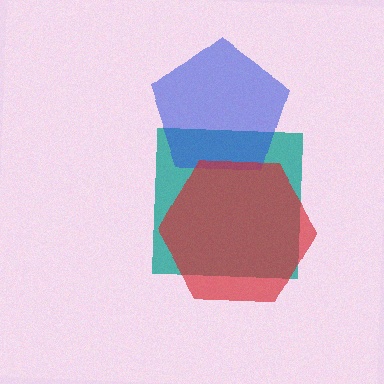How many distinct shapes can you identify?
There are 3 distinct shapes: a teal square, a blue pentagon, a red hexagon.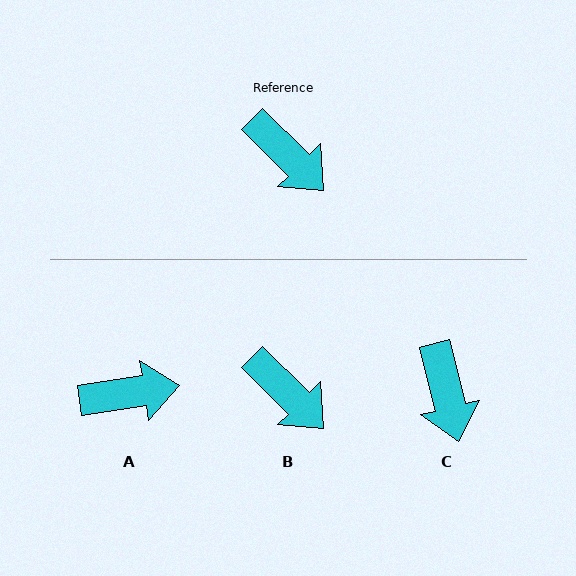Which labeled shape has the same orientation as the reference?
B.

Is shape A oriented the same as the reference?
No, it is off by about 54 degrees.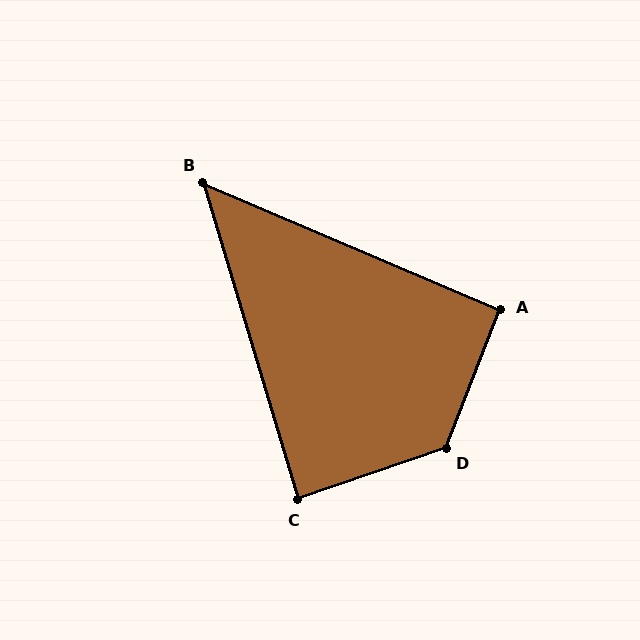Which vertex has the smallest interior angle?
B, at approximately 50 degrees.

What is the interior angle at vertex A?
Approximately 92 degrees (approximately right).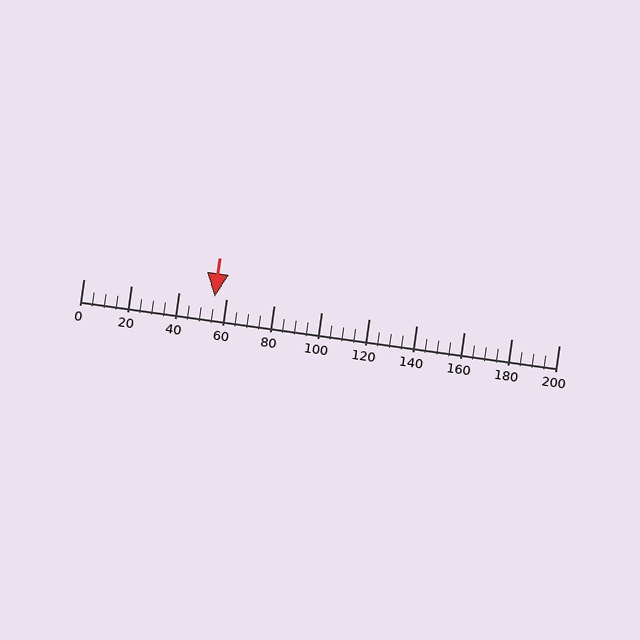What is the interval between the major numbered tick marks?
The major tick marks are spaced 20 units apart.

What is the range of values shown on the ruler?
The ruler shows values from 0 to 200.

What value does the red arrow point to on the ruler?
The red arrow points to approximately 55.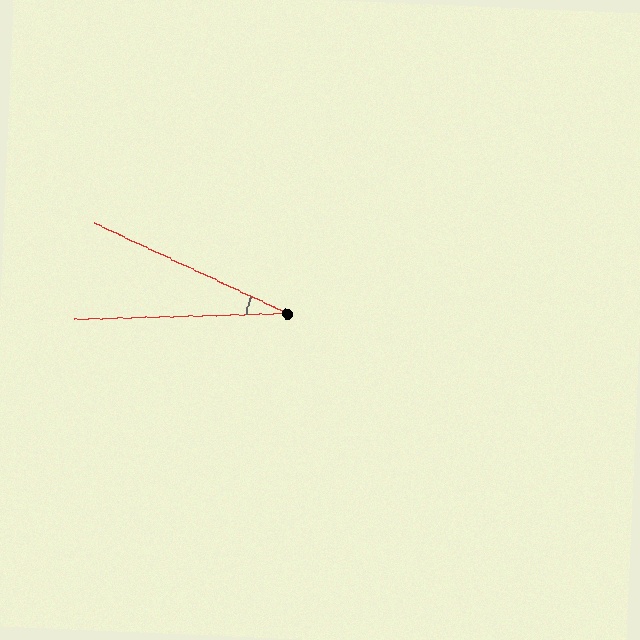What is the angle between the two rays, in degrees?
Approximately 27 degrees.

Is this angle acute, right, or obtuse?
It is acute.